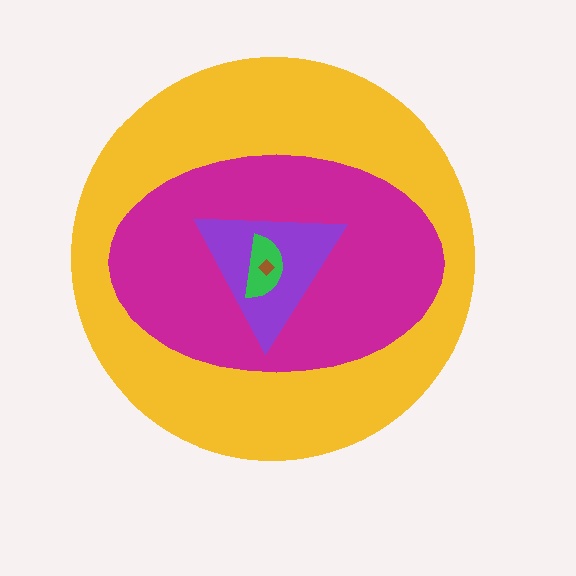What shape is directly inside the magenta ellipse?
The purple triangle.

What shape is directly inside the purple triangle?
The green semicircle.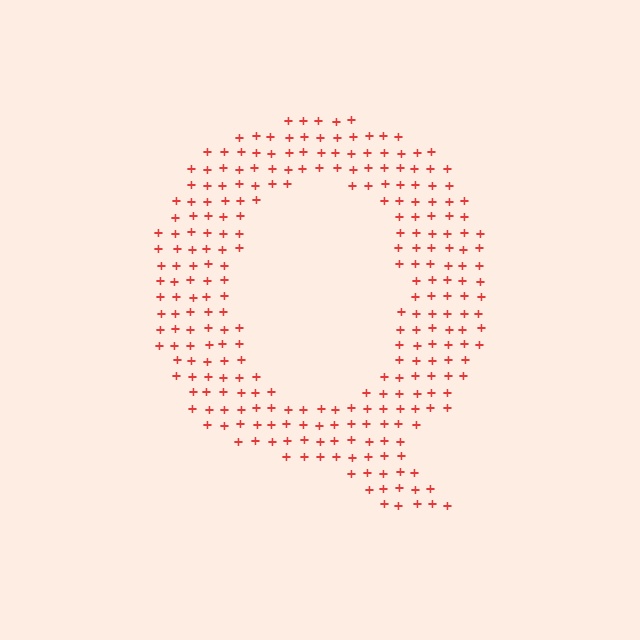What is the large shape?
The large shape is the letter Q.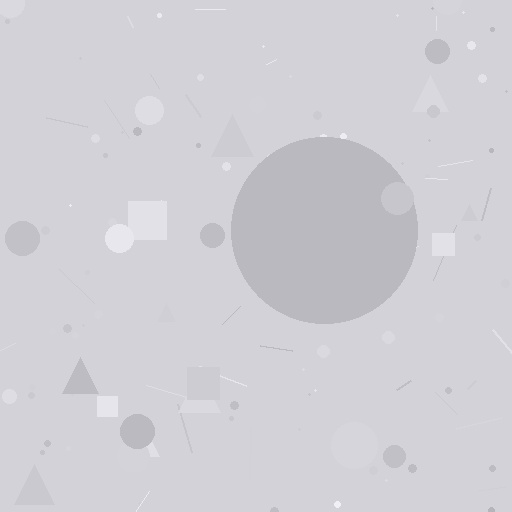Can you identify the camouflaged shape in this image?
The camouflaged shape is a circle.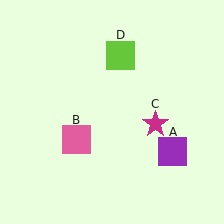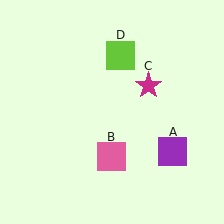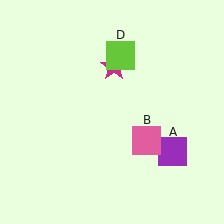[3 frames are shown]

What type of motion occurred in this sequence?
The pink square (object B), magenta star (object C) rotated counterclockwise around the center of the scene.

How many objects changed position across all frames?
2 objects changed position: pink square (object B), magenta star (object C).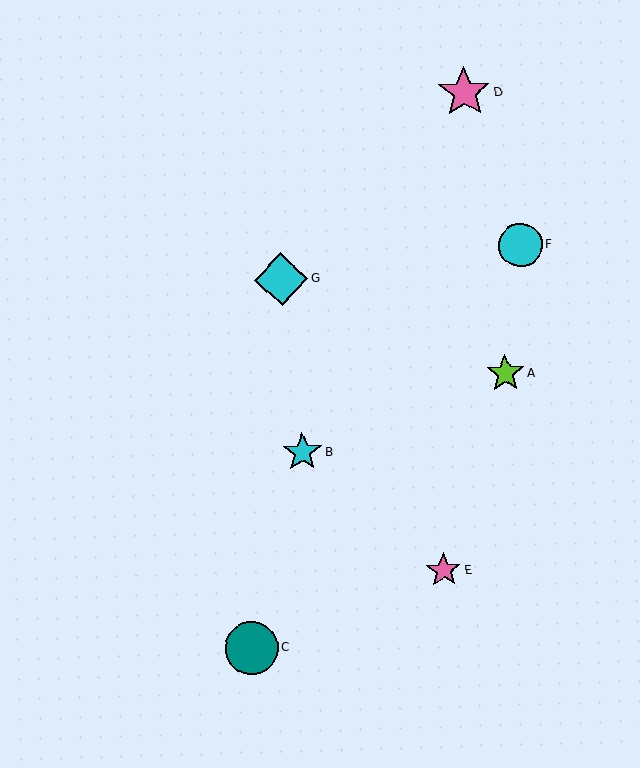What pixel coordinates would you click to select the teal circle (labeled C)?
Click at (252, 648) to select the teal circle C.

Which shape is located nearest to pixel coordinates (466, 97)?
The pink star (labeled D) at (464, 92) is nearest to that location.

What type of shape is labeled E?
Shape E is a pink star.